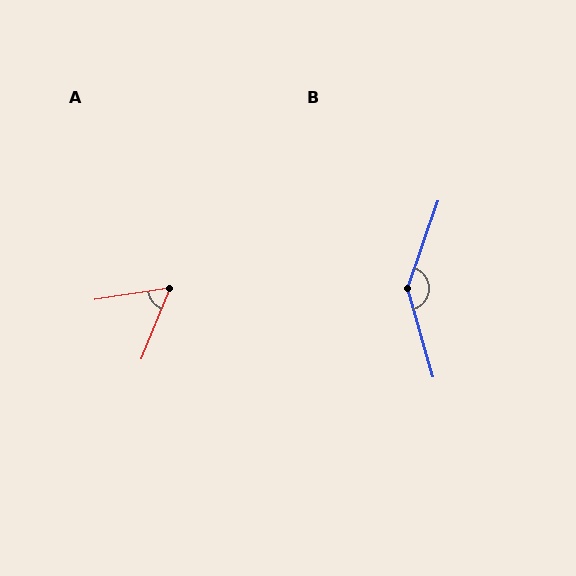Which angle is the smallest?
A, at approximately 59 degrees.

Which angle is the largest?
B, at approximately 145 degrees.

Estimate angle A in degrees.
Approximately 59 degrees.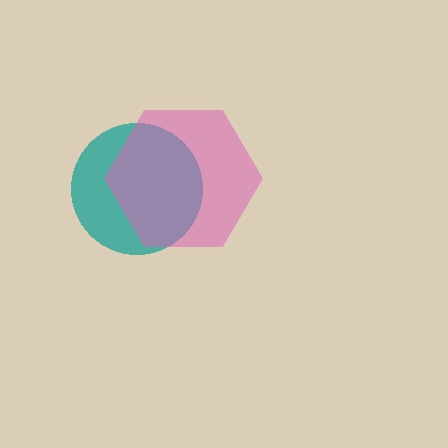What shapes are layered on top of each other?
The layered shapes are: a teal circle, a pink hexagon.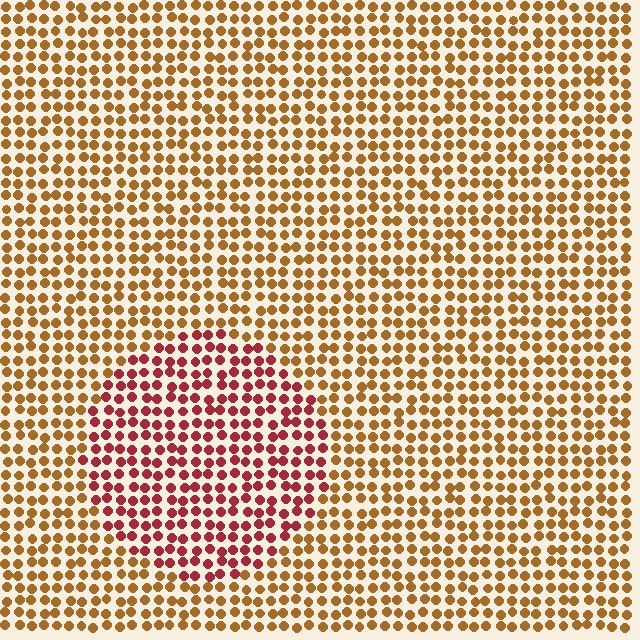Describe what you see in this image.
The image is filled with small brown elements in a uniform arrangement. A circle-shaped region is visible where the elements are tinted to a slightly different hue, forming a subtle color boundary.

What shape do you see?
I see a circle.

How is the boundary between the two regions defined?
The boundary is defined purely by a slight shift in hue (about 40 degrees). Spacing, size, and orientation are identical on both sides.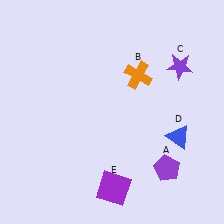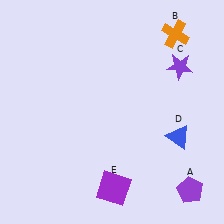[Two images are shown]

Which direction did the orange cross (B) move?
The orange cross (B) moved up.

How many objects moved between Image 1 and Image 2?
2 objects moved between the two images.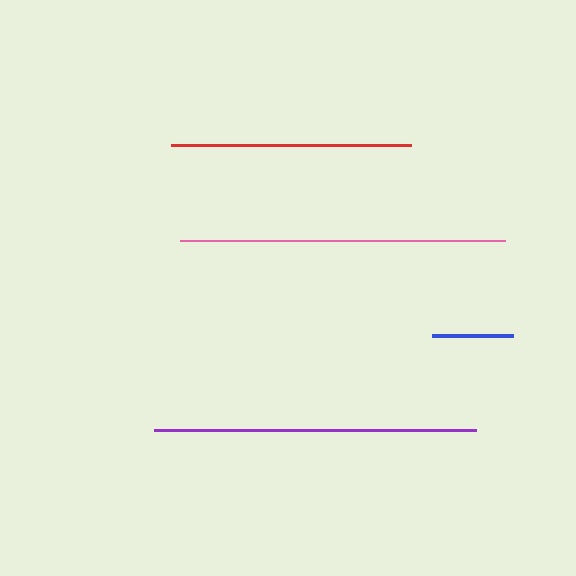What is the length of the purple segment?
The purple segment is approximately 322 pixels long.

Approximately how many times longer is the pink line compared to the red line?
The pink line is approximately 1.4 times the length of the red line.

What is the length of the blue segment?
The blue segment is approximately 81 pixels long.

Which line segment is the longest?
The pink line is the longest at approximately 325 pixels.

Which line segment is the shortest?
The blue line is the shortest at approximately 81 pixels.